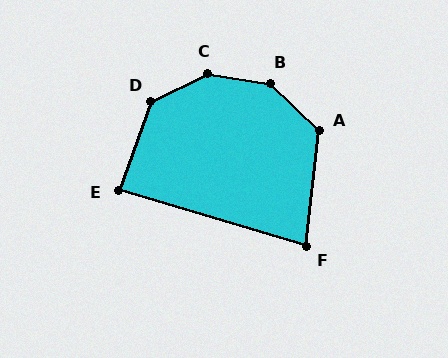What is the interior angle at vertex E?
Approximately 87 degrees (approximately right).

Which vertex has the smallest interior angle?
F, at approximately 80 degrees.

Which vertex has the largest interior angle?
C, at approximately 145 degrees.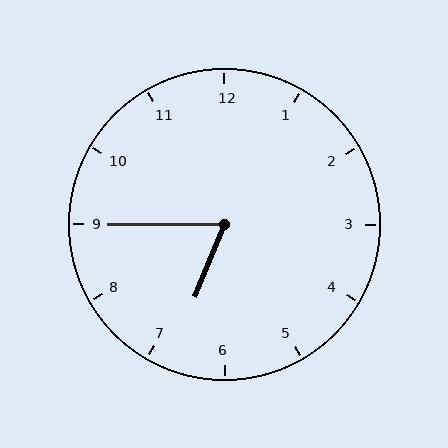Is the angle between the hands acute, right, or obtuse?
It is acute.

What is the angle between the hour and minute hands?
Approximately 68 degrees.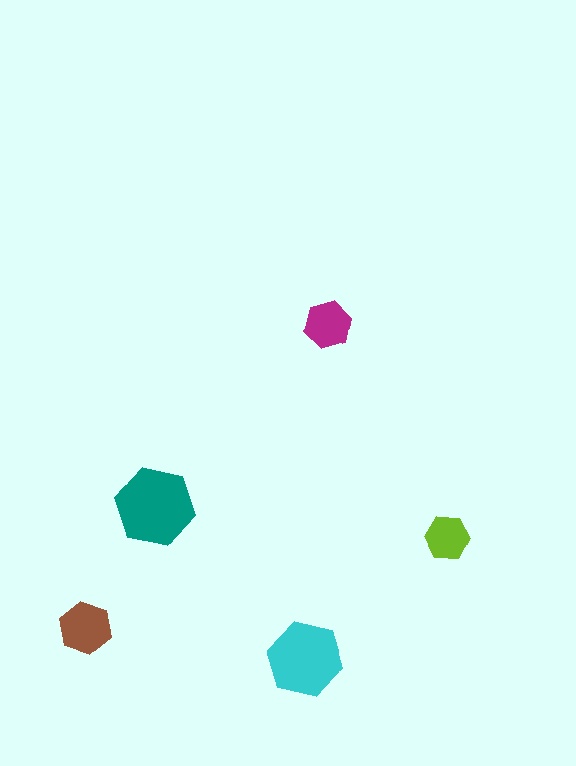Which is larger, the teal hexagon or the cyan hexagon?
The teal one.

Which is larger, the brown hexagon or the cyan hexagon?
The cyan one.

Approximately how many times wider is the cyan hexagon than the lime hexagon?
About 1.5 times wider.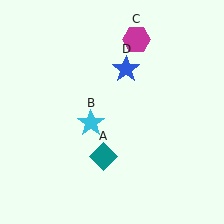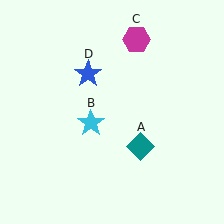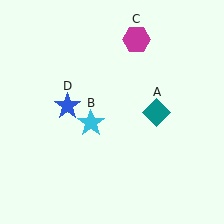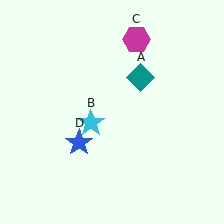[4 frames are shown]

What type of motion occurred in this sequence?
The teal diamond (object A), blue star (object D) rotated counterclockwise around the center of the scene.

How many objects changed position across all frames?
2 objects changed position: teal diamond (object A), blue star (object D).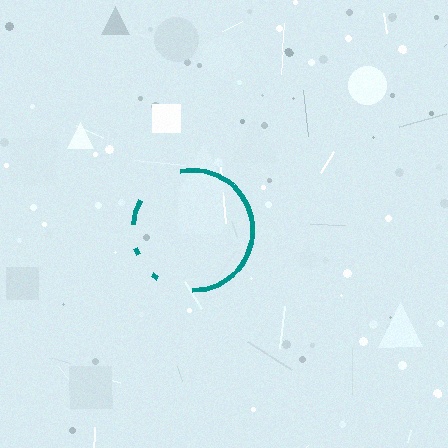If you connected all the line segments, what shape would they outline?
They would outline a circle.